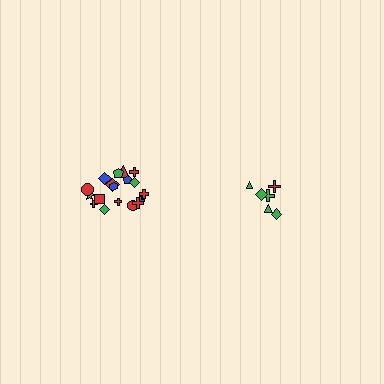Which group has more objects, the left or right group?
The left group.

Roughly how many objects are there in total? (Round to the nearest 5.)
Roughly 25 objects in total.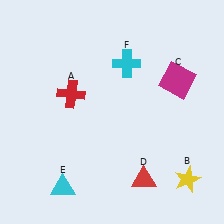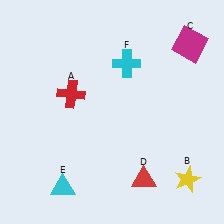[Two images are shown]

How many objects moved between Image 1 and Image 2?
1 object moved between the two images.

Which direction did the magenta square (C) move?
The magenta square (C) moved up.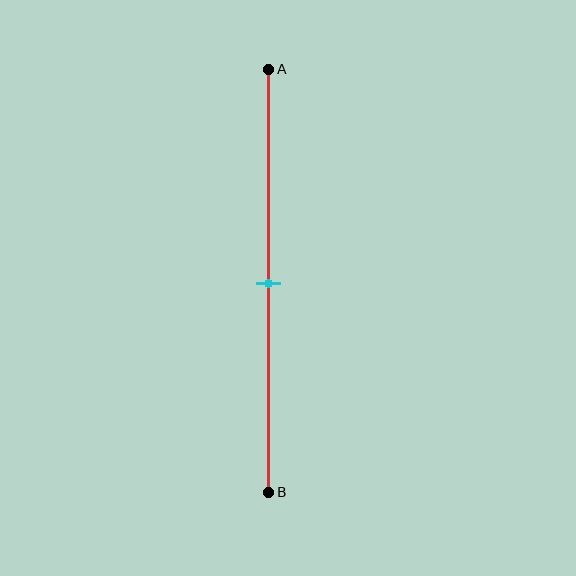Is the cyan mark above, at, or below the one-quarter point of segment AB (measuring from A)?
The cyan mark is below the one-quarter point of segment AB.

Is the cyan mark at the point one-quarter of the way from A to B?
No, the mark is at about 50% from A, not at the 25% one-quarter point.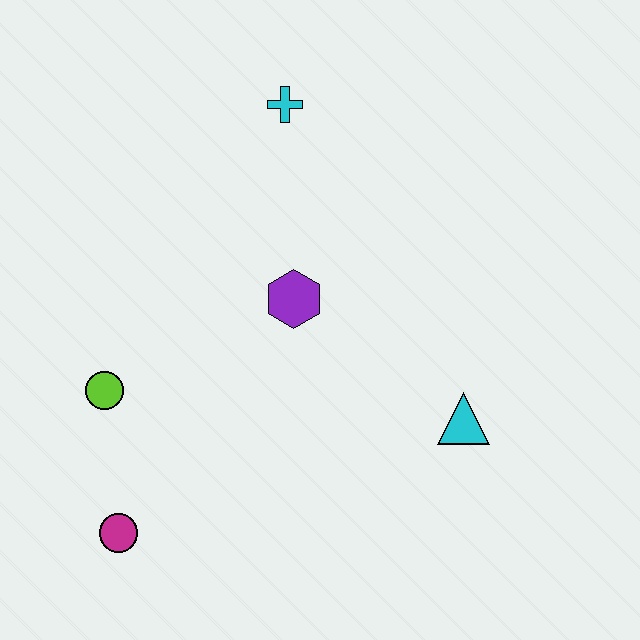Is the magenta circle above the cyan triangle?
No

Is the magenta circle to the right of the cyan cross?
No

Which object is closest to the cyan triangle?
The purple hexagon is closest to the cyan triangle.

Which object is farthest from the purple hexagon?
The magenta circle is farthest from the purple hexagon.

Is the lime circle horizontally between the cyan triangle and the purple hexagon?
No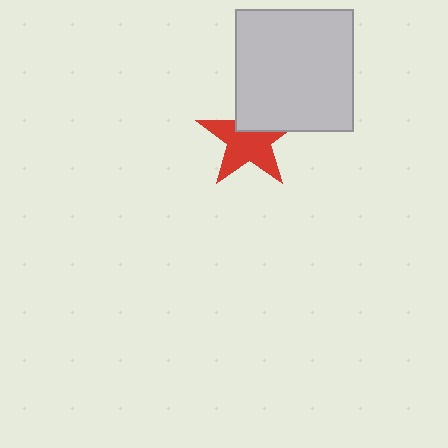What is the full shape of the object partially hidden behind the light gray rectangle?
The partially hidden object is a red star.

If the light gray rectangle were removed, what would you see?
You would see the complete red star.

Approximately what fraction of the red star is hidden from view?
Roughly 32% of the red star is hidden behind the light gray rectangle.